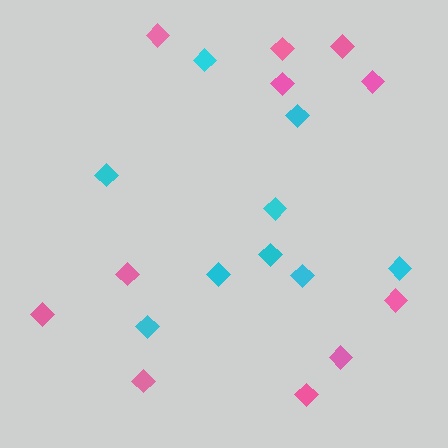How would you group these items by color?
There are 2 groups: one group of pink diamonds (11) and one group of cyan diamonds (9).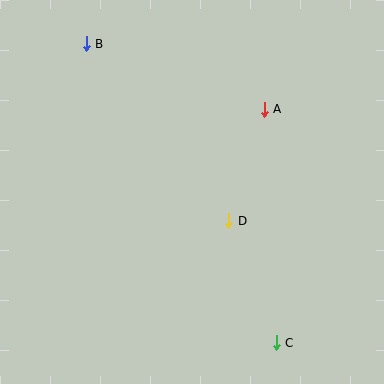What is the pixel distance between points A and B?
The distance between A and B is 190 pixels.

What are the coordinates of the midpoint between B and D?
The midpoint between B and D is at (157, 132).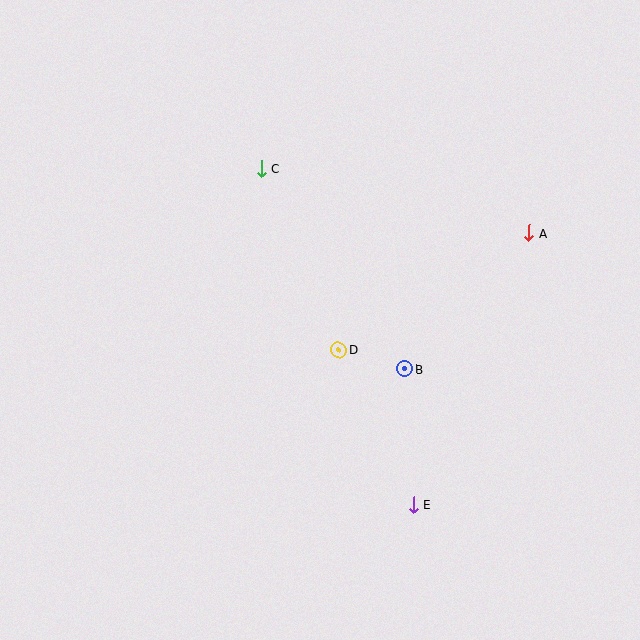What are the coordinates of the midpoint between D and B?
The midpoint between D and B is at (372, 359).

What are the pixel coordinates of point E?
Point E is at (414, 505).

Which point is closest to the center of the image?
Point D at (339, 350) is closest to the center.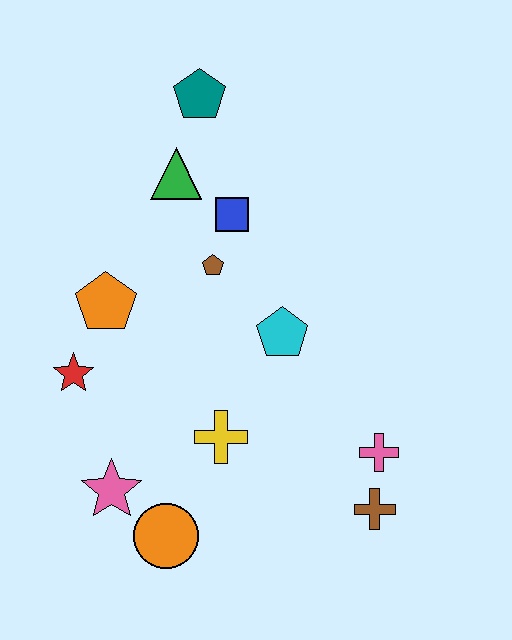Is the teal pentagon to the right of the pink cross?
No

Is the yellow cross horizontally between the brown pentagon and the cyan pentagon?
Yes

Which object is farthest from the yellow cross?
The teal pentagon is farthest from the yellow cross.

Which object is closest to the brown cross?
The pink cross is closest to the brown cross.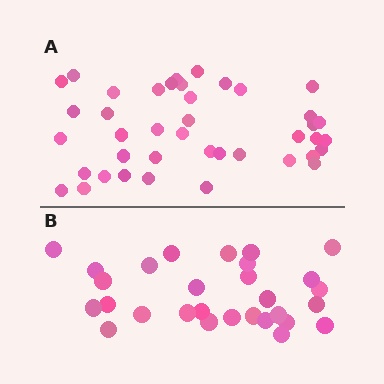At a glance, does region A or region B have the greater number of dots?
Region A (the top region) has more dots.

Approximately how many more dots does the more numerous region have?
Region A has roughly 12 or so more dots than region B.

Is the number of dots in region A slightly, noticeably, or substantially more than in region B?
Region A has noticeably more, but not dramatically so. The ratio is roughly 1.4 to 1.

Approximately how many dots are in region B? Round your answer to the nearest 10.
About 30 dots. (The exact count is 29, which rounds to 30.)